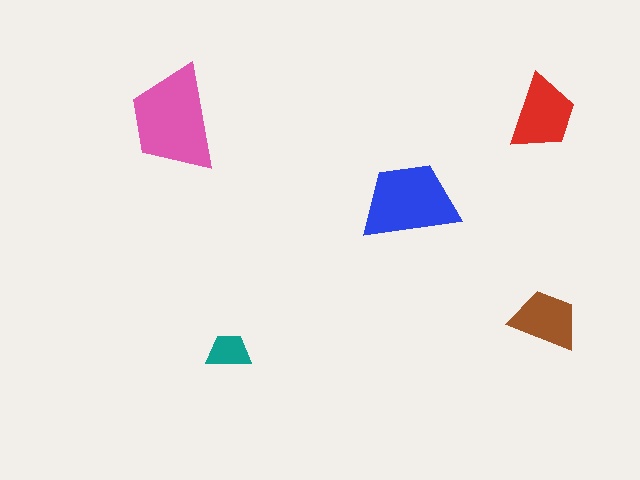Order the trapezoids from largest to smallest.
the pink one, the blue one, the red one, the brown one, the teal one.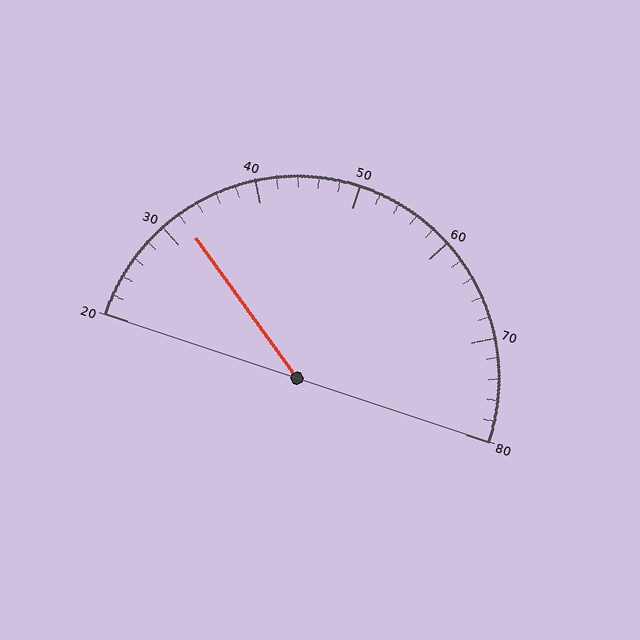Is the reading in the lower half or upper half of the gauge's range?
The reading is in the lower half of the range (20 to 80).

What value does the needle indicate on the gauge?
The needle indicates approximately 32.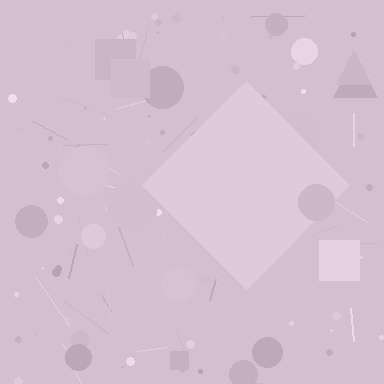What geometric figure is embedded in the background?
A diamond is embedded in the background.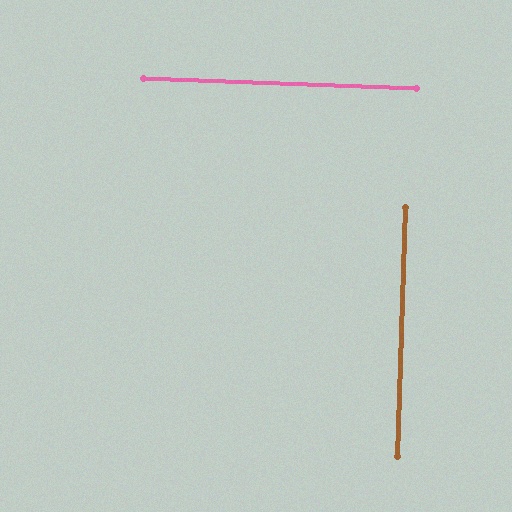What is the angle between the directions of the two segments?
Approximately 90 degrees.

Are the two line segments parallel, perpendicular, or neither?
Perpendicular — they meet at approximately 90°.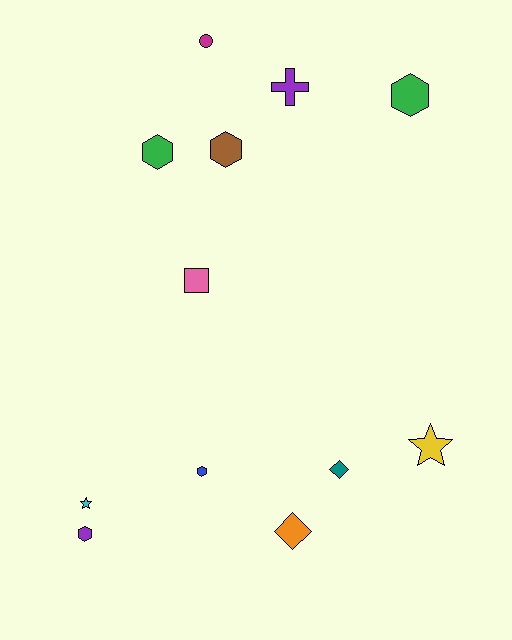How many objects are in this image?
There are 12 objects.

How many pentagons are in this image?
There are no pentagons.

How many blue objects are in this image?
There is 1 blue object.